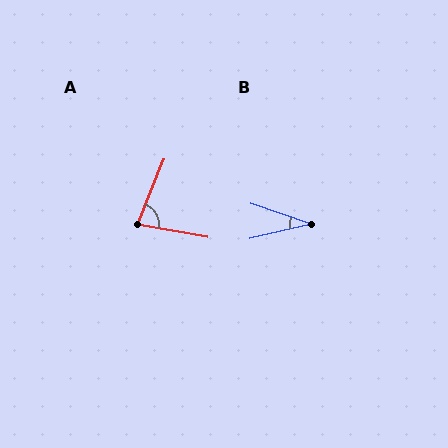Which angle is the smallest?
B, at approximately 31 degrees.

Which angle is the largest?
A, at approximately 78 degrees.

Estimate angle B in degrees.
Approximately 31 degrees.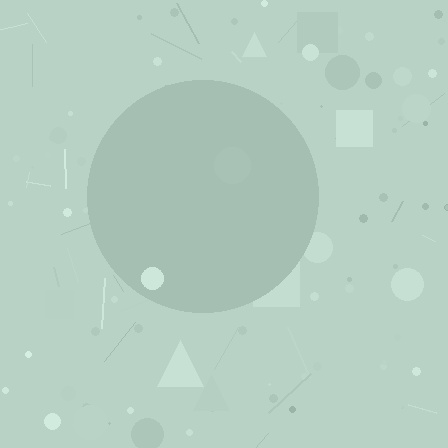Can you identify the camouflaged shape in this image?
The camouflaged shape is a circle.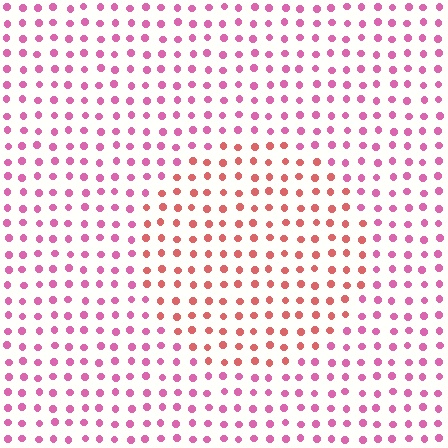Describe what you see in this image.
The image is filled with small pink elements in a uniform arrangement. A circle-shaped region is visible where the elements are tinted to a slightly different hue, forming a subtle color boundary.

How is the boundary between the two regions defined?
The boundary is defined purely by a slight shift in hue (about 37 degrees). Spacing, size, and orientation are identical on both sides.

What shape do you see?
I see a circle.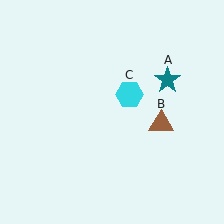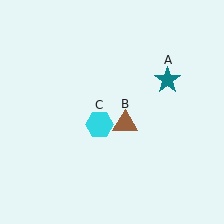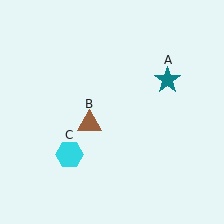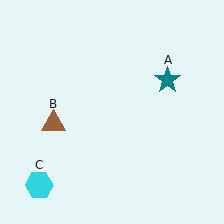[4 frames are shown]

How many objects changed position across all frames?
2 objects changed position: brown triangle (object B), cyan hexagon (object C).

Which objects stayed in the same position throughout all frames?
Teal star (object A) remained stationary.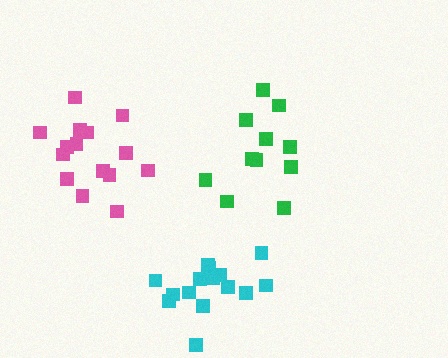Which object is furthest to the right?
The green cluster is rightmost.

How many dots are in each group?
Group 1: 15 dots, Group 2: 15 dots, Group 3: 11 dots (41 total).